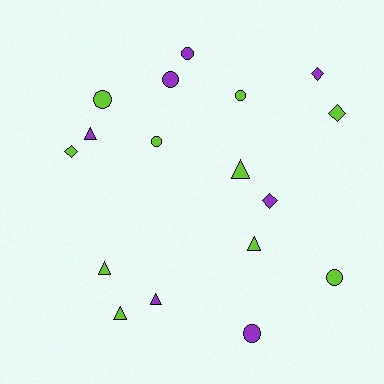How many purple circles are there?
There are 3 purple circles.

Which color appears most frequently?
Lime, with 10 objects.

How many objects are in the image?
There are 17 objects.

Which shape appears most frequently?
Circle, with 7 objects.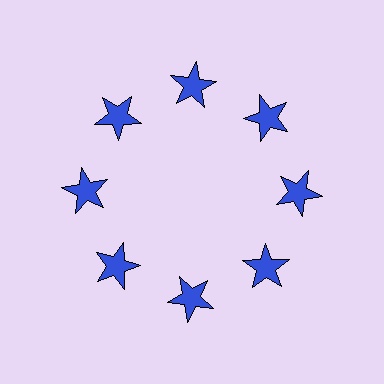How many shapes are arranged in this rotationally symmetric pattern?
There are 8 shapes, arranged in 8 groups of 1.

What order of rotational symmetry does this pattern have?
This pattern has 8-fold rotational symmetry.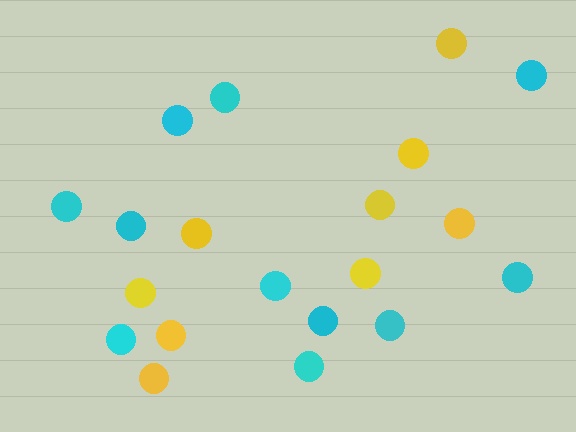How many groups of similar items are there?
There are 2 groups: one group of yellow circles (9) and one group of cyan circles (11).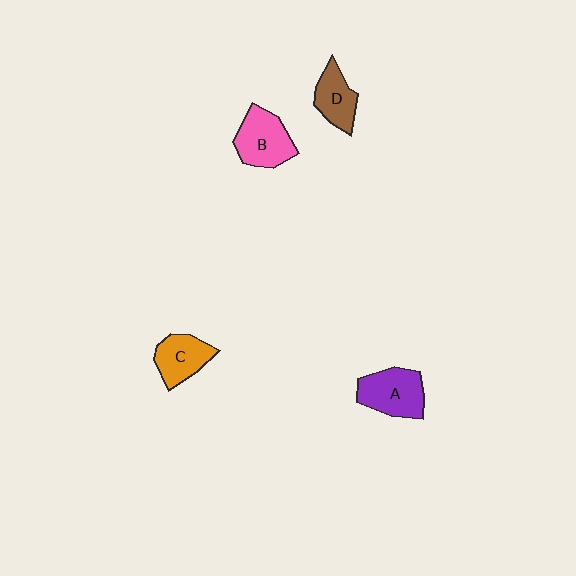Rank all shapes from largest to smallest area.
From largest to smallest: A (purple), B (pink), C (orange), D (brown).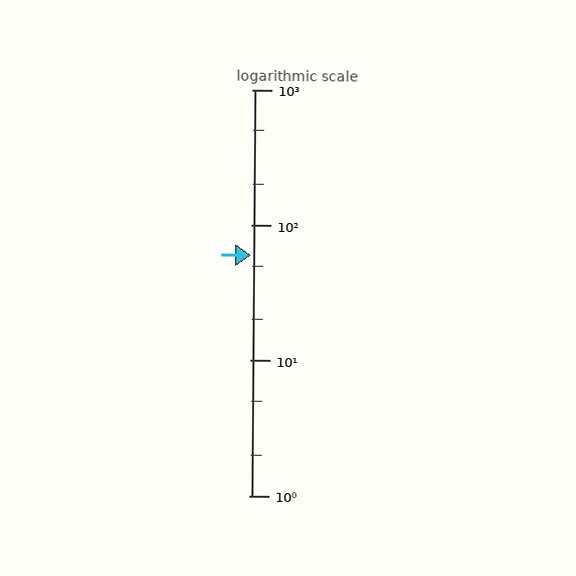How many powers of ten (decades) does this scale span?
The scale spans 3 decades, from 1 to 1000.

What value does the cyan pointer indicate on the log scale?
The pointer indicates approximately 60.